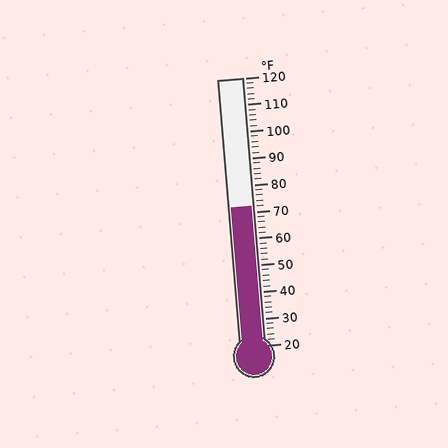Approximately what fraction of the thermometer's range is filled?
The thermometer is filled to approximately 50% of its range.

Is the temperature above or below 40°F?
The temperature is above 40°F.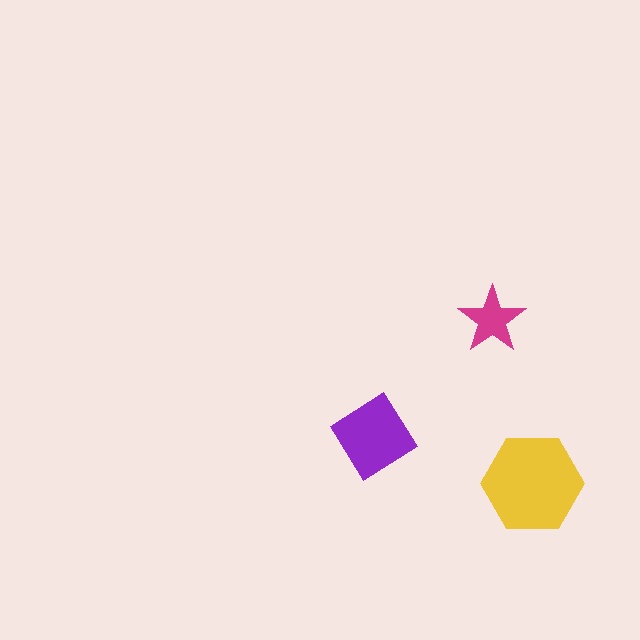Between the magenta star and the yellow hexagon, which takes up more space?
The yellow hexagon.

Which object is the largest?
The yellow hexagon.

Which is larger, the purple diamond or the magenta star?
The purple diamond.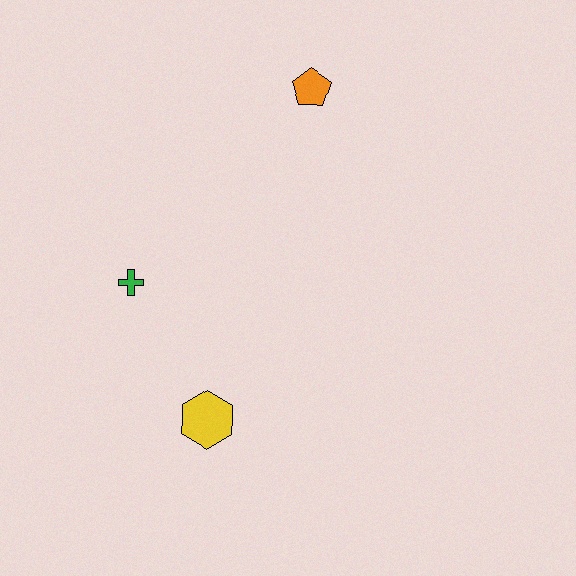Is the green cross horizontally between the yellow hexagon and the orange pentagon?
No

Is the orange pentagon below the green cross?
No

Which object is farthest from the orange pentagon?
The yellow hexagon is farthest from the orange pentagon.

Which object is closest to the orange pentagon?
The green cross is closest to the orange pentagon.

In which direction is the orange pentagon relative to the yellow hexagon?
The orange pentagon is above the yellow hexagon.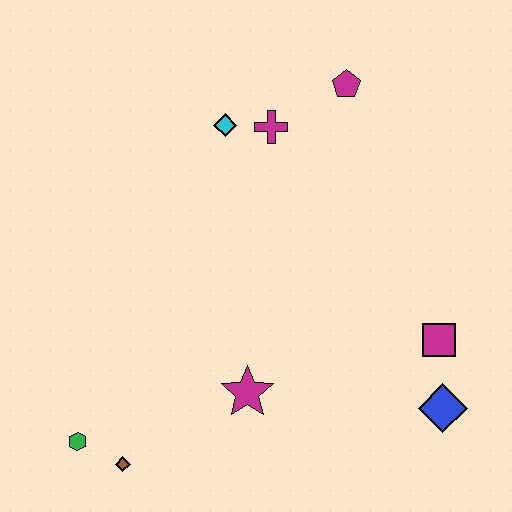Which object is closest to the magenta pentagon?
The magenta cross is closest to the magenta pentagon.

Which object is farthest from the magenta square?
The green hexagon is farthest from the magenta square.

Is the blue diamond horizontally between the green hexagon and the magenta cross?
No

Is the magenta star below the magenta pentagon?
Yes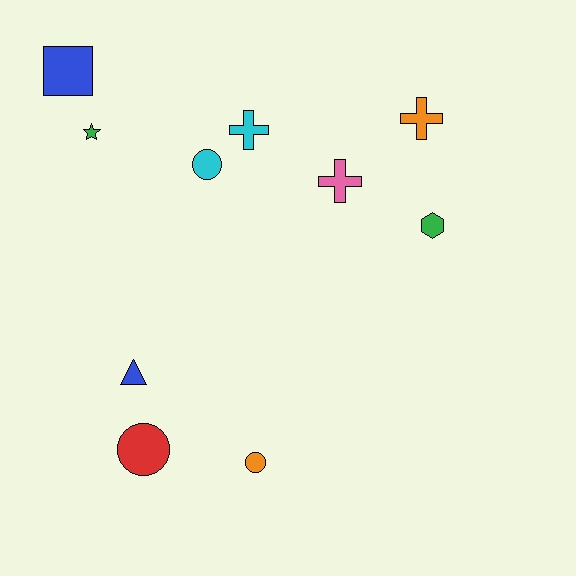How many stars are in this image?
There is 1 star.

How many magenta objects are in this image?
There are no magenta objects.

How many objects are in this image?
There are 10 objects.